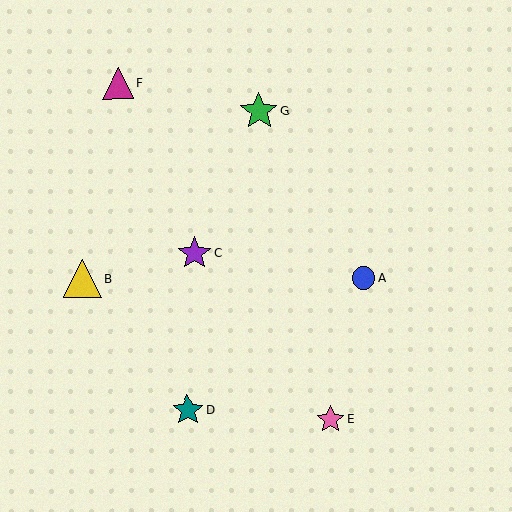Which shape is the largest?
The yellow triangle (labeled B) is the largest.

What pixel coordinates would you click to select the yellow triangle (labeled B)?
Click at (82, 278) to select the yellow triangle B.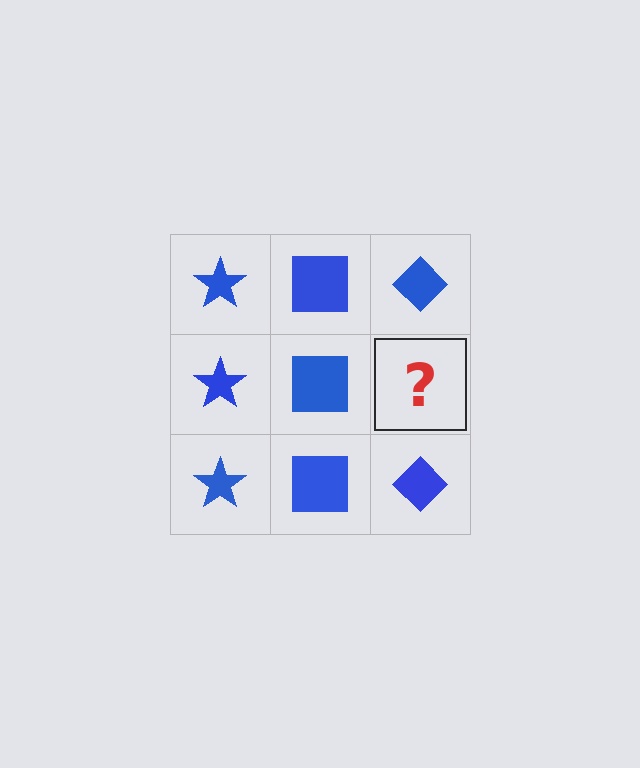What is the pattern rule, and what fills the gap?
The rule is that each column has a consistent shape. The gap should be filled with a blue diamond.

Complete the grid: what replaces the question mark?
The question mark should be replaced with a blue diamond.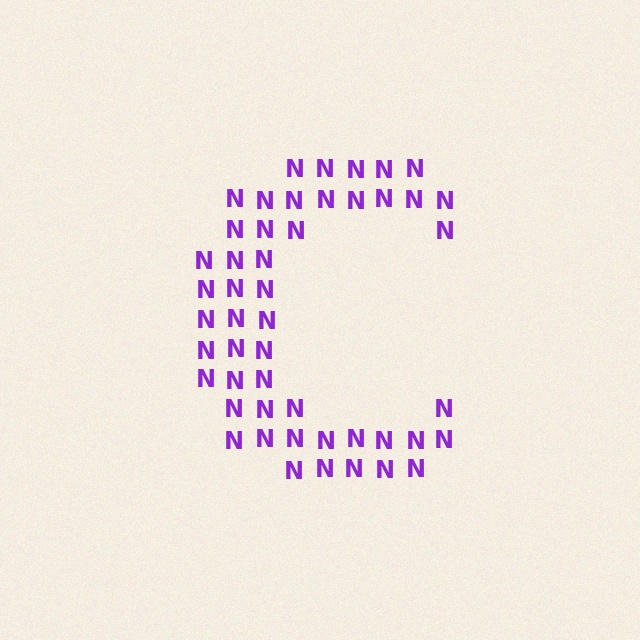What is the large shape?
The large shape is the letter C.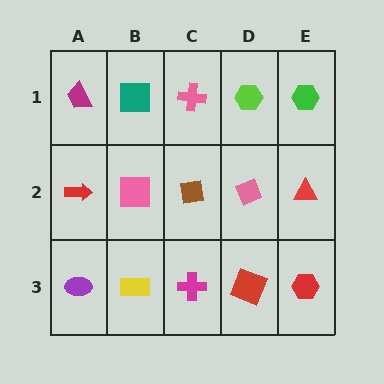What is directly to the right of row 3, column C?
A red square.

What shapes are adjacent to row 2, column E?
A green hexagon (row 1, column E), a red hexagon (row 3, column E), a pink diamond (row 2, column D).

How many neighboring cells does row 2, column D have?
4.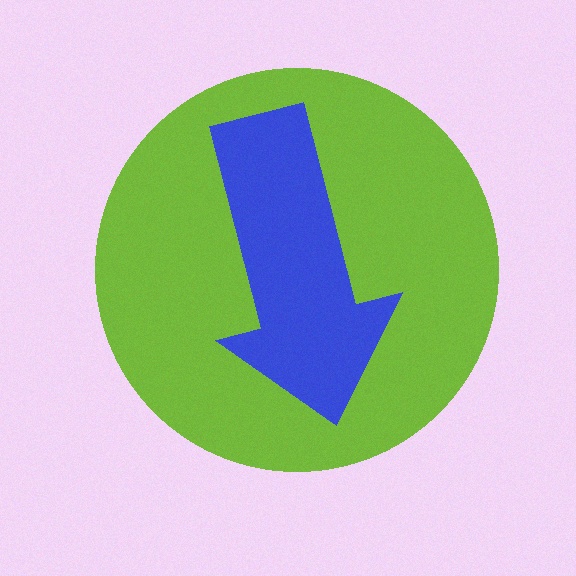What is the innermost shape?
The blue arrow.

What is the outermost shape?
The lime circle.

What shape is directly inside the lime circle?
The blue arrow.